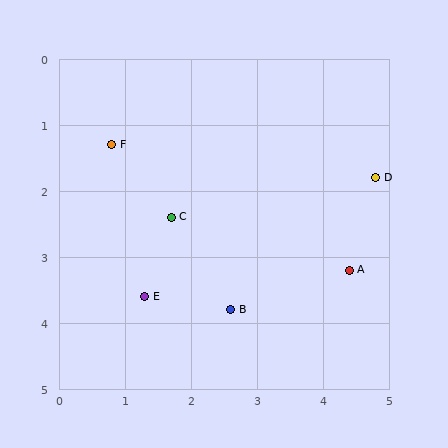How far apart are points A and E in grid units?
Points A and E are about 3.1 grid units apart.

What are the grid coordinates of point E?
Point E is at approximately (1.3, 3.6).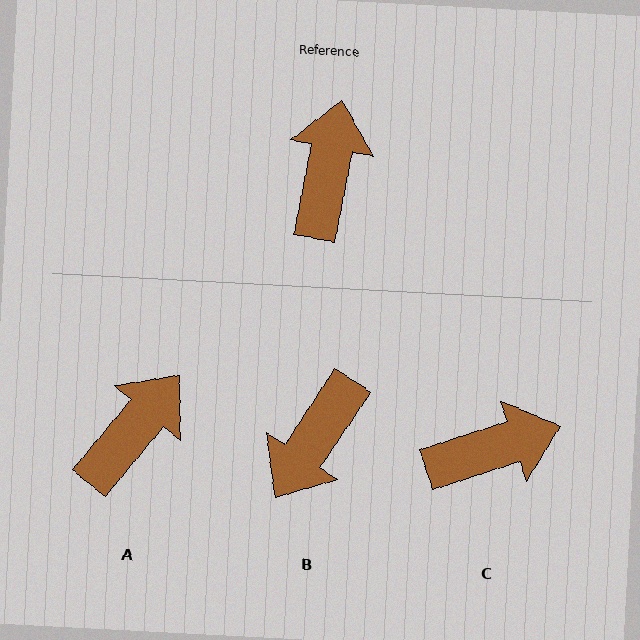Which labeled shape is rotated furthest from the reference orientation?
B, about 157 degrees away.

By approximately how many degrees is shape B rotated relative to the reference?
Approximately 157 degrees counter-clockwise.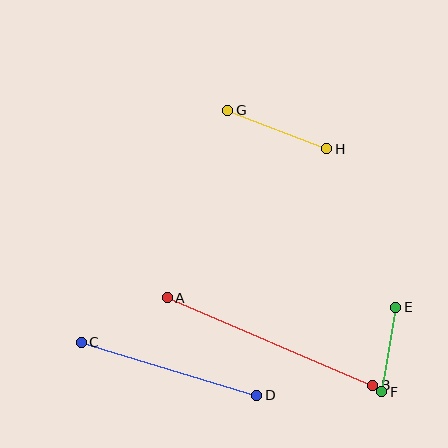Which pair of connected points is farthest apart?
Points A and B are farthest apart.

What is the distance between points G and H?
The distance is approximately 106 pixels.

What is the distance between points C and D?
The distance is approximately 183 pixels.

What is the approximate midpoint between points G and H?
The midpoint is at approximately (277, 130) pixels.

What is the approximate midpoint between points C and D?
The midpoint is at approximately (169, 369) pixels.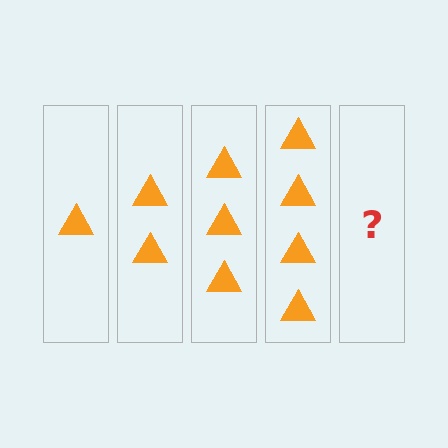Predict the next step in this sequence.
The next step is 5 triangles.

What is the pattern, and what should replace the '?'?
The pattern is that each step adds one more triangle. The '?' should be 5 triangles.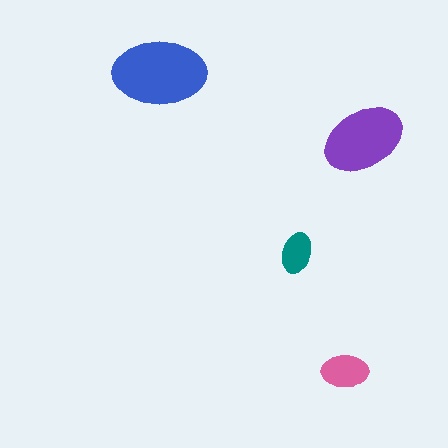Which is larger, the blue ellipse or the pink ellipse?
The blue one.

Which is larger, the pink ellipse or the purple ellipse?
The purple one.